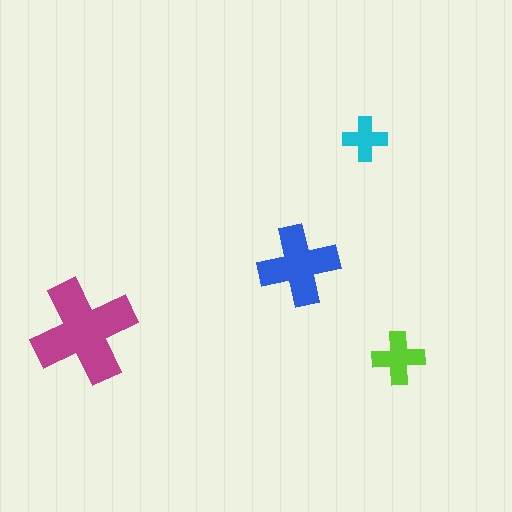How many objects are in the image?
There are 4 objects in the image.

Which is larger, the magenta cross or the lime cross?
The magenta one.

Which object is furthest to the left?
The magenta cross is leftmost.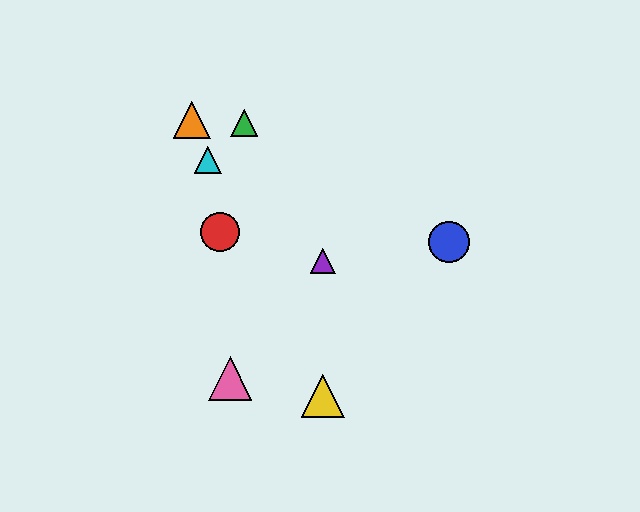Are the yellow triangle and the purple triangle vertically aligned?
Yes, both are at x≈323.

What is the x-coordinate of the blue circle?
The blue circle is at x≈449.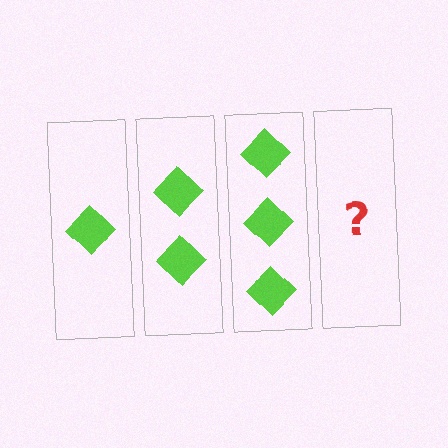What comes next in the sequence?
The next element should be 4 diamonds.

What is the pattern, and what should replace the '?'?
The pattern is that each step adds one more diamond. The '?' should be 4 diamonds.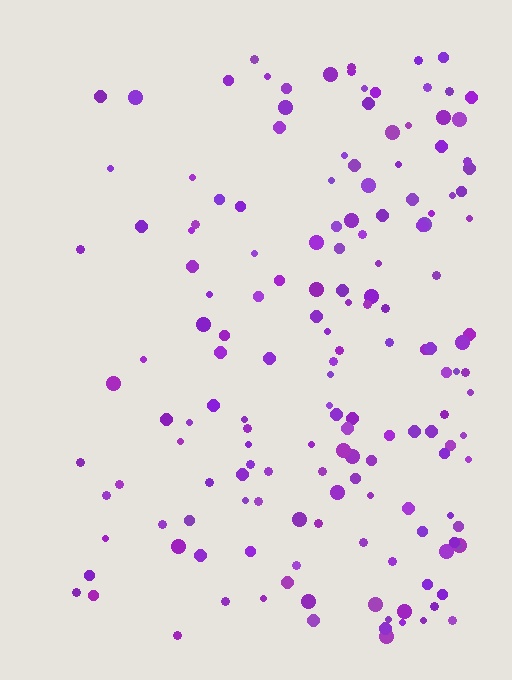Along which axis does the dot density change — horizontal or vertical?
Horizontal.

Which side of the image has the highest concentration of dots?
The right.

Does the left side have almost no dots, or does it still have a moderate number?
Still a moderate number, just noticeably fewer than the right.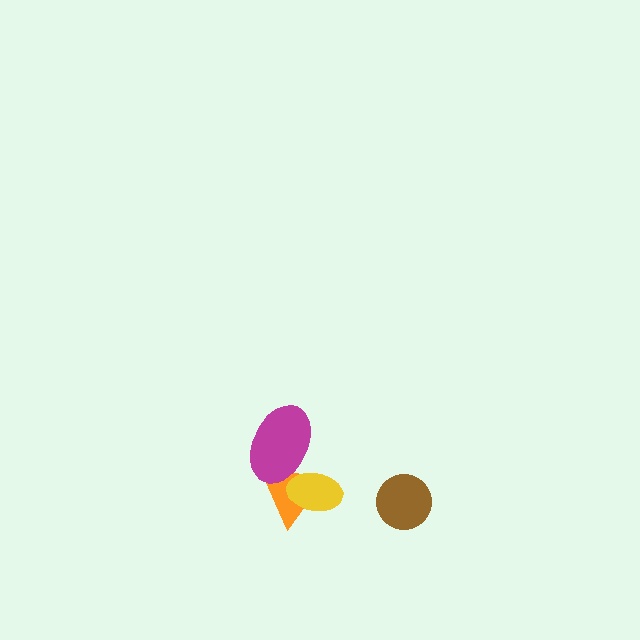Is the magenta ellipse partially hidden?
Yes, it is partially covered by another shape.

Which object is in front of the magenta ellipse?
The yellow ellipse is in front of the magenta ellipse.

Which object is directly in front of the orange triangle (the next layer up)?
The magenta ellipse is directly in front of the orange triangle.